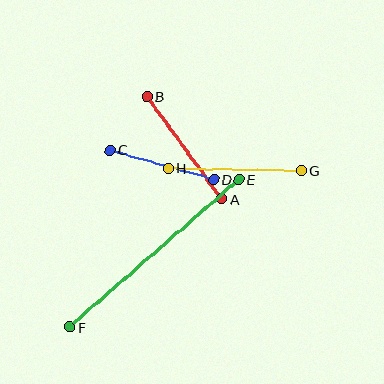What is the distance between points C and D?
The distance is approximately 108 pixels.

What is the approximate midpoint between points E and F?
The midpoint is at approximately (154, 253) pixels.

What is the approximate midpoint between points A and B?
The midpoint is at approximately (184, 148) pixels.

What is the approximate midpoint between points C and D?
The midpoint is at approximately (162, 165) pixels.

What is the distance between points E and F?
The distance is approximately 225 pixels.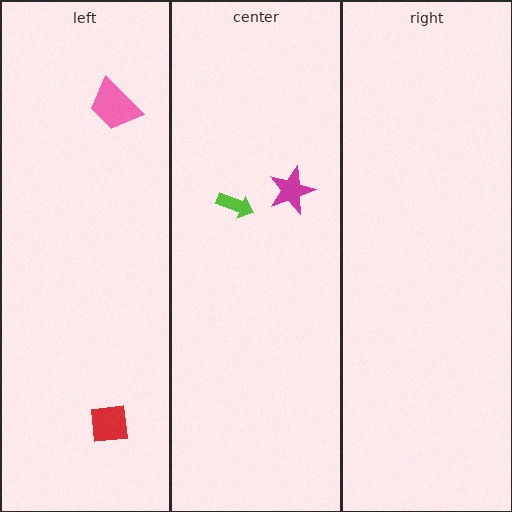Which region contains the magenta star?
The center region.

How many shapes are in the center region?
2.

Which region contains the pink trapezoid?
The left region.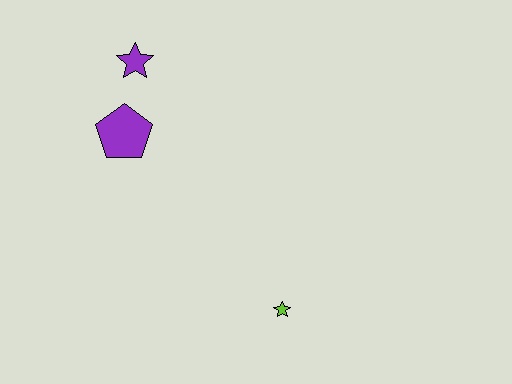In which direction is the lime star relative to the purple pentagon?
The lime star is below the purple pentagon.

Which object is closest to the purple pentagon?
The purple star is closest to the purple pentagon.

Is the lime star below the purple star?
Yes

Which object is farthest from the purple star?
The lime star is farthest from the purple star.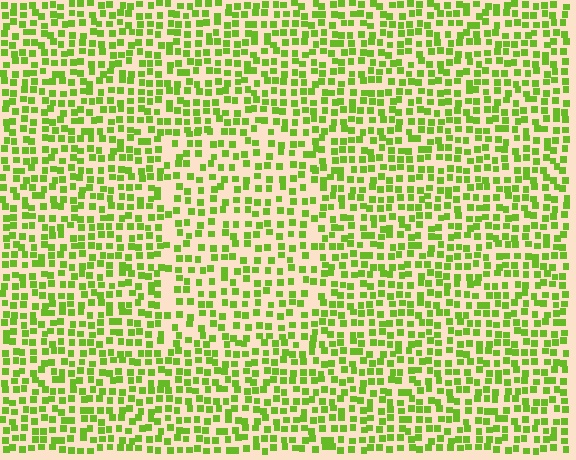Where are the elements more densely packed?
The elements are more densely packed outside the rectangle boundary.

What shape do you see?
I see a rectangle.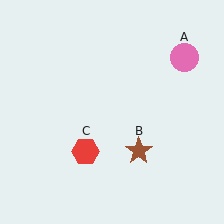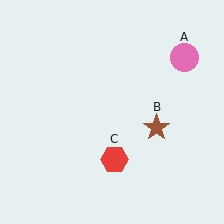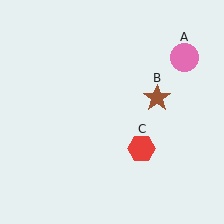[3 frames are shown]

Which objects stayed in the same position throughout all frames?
Pink circle (object A) remained stationary.